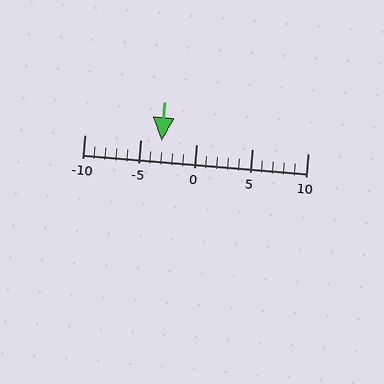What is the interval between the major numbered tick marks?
The major tick marks are spaced 5 units apart.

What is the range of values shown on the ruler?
The ruler shows values from -10 to 10.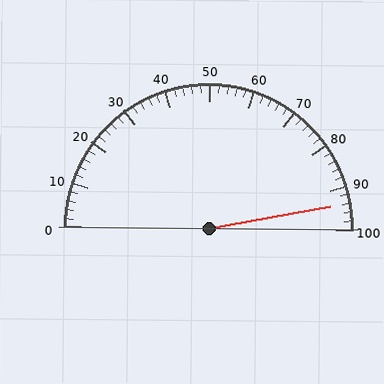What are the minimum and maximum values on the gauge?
The gauge ranges from 0 to 100.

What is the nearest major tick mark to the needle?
The nearest major tick mark is 90.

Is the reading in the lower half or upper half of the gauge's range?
The reading is in the upper half of the range (0 to 100).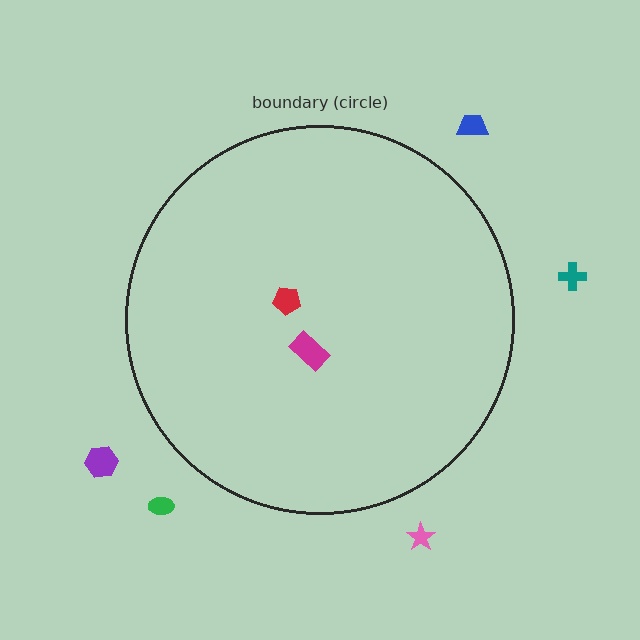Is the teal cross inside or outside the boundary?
Outside.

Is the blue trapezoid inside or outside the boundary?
Outside.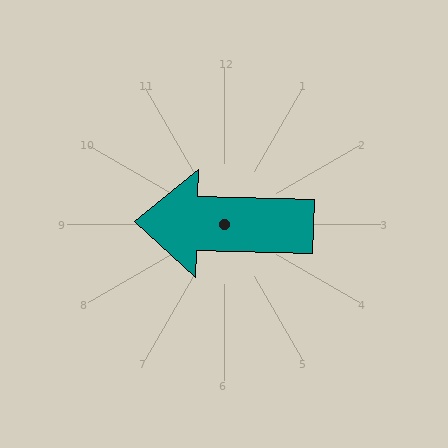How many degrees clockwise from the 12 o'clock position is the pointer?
Approximately 272 degrees.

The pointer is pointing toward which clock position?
Roughly 9 o'clock.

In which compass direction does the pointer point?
West.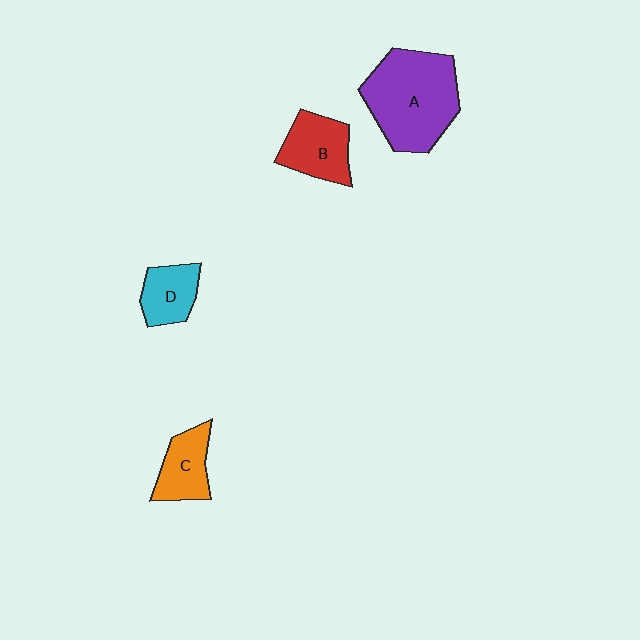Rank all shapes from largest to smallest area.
From largest to smallest: A (purple), B (red), C (orange), D (cyan).